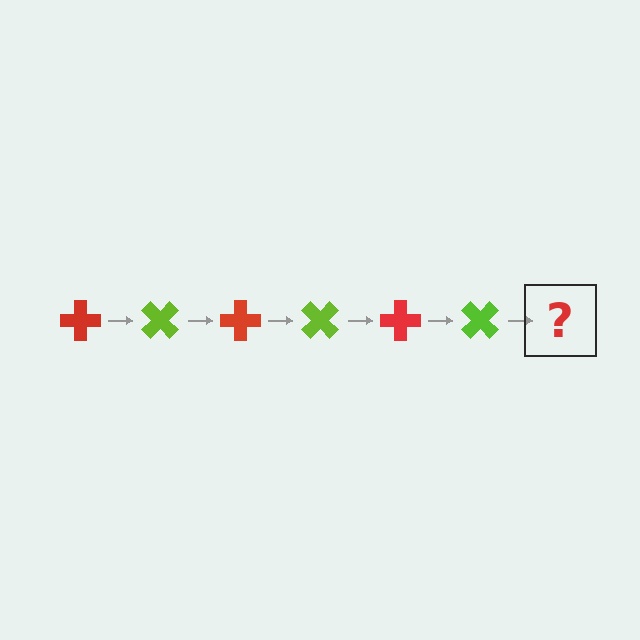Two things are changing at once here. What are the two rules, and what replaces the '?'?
The two rules are that it rotates 45 degrees each step and the color cycles through red and lime. The '?' should be a red cross, rotated 270 degrees from the start.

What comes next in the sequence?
The next element should be a red cross, rotated 270 degrees from the start.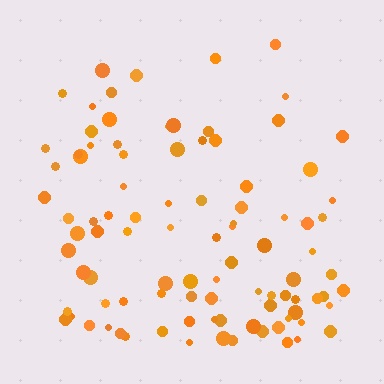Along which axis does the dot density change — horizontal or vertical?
Vertical.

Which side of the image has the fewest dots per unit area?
The top.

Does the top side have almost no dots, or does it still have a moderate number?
Still a moderate number, just noticeably fewer than the bottom.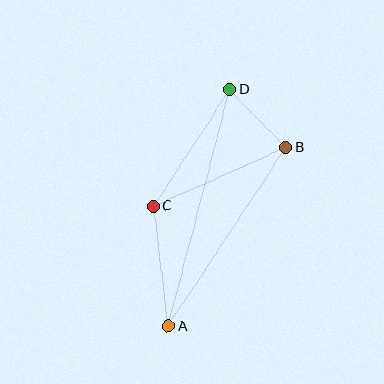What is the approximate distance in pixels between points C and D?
The distance between C and D is approximately 139 pixels.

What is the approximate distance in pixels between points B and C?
The distance between B and C is approximately 145 pixels.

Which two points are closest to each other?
Points B and D are closest to each other.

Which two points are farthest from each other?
Points A and D are farthest from each other.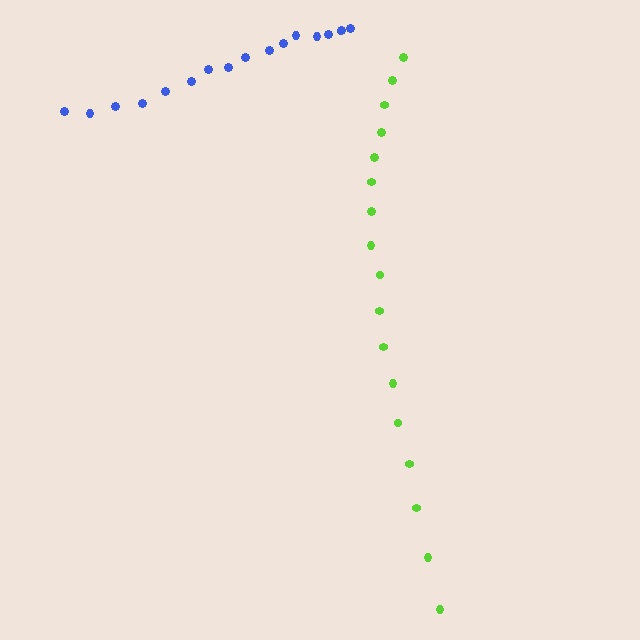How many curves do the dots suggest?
There are 2 distinct paths.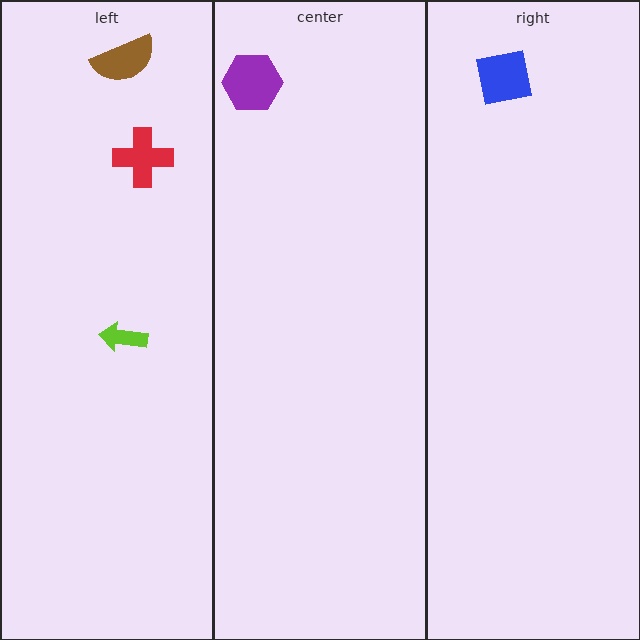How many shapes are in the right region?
1.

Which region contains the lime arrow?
The left region.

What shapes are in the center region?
The purple hexagon.